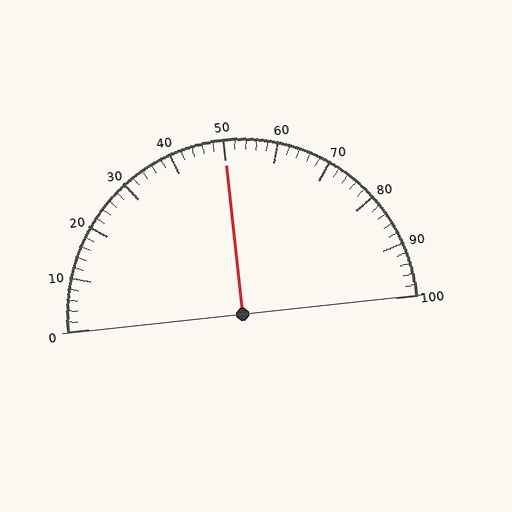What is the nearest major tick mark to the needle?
The nearest major tick mark is 50.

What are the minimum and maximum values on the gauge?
The gauge ranges from 0 to 100.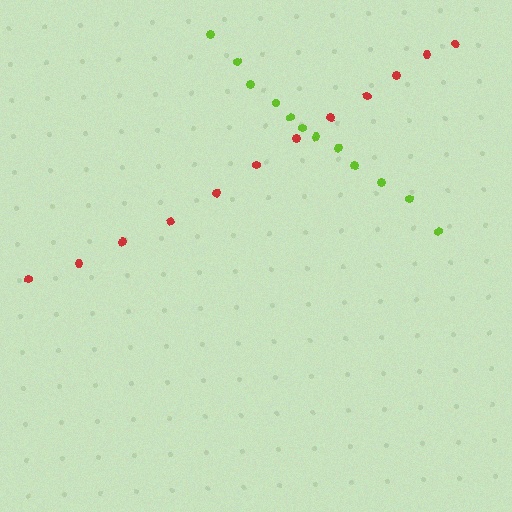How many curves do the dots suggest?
There are 2 distinct paths.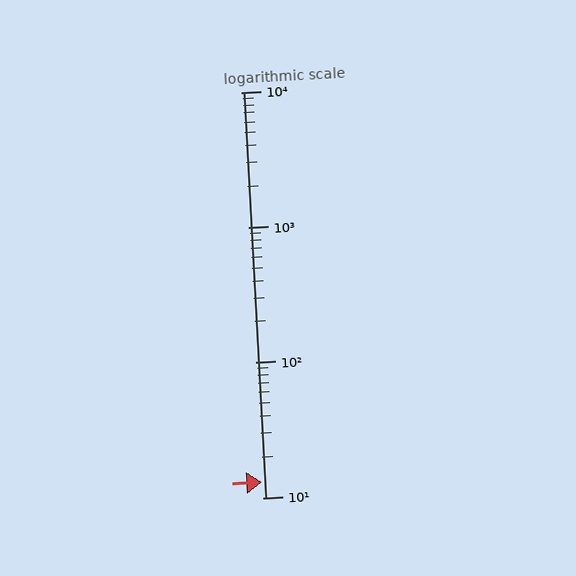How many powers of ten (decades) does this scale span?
The scale spans 3 decades, from 10 to 10000.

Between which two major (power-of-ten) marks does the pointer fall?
The pointer is between 10 and 100.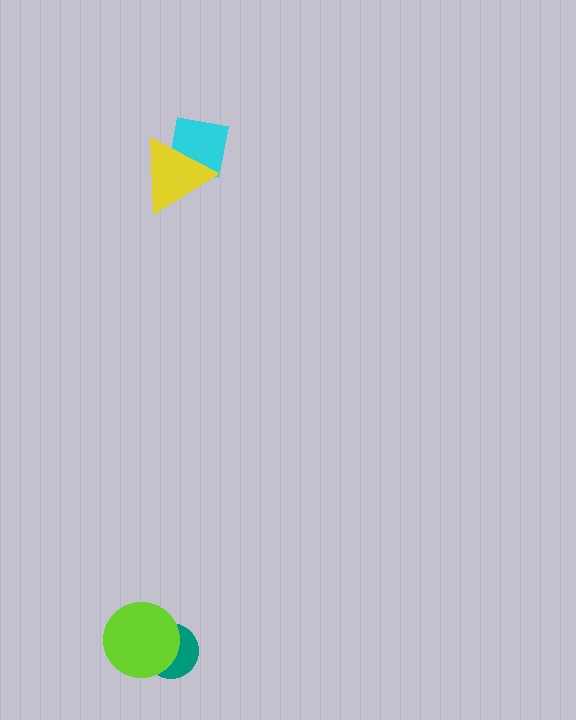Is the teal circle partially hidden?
Yes, it is partially covered by another shape.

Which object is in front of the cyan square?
The yellow triangle is in front of the cyan square.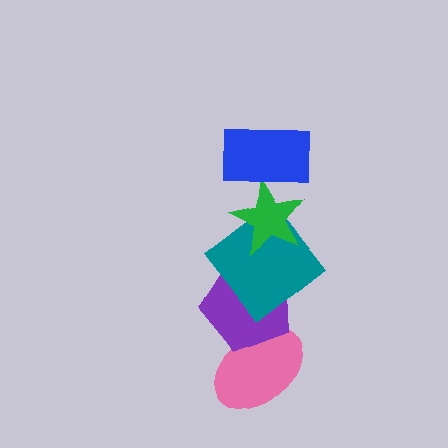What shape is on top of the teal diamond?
The green star is on top of the teal diamond.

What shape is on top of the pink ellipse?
The purple pentagon is on top of the pink ellipse.